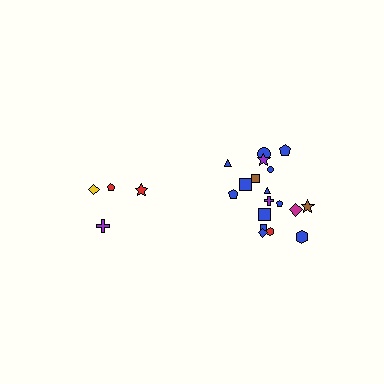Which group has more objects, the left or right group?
The right group.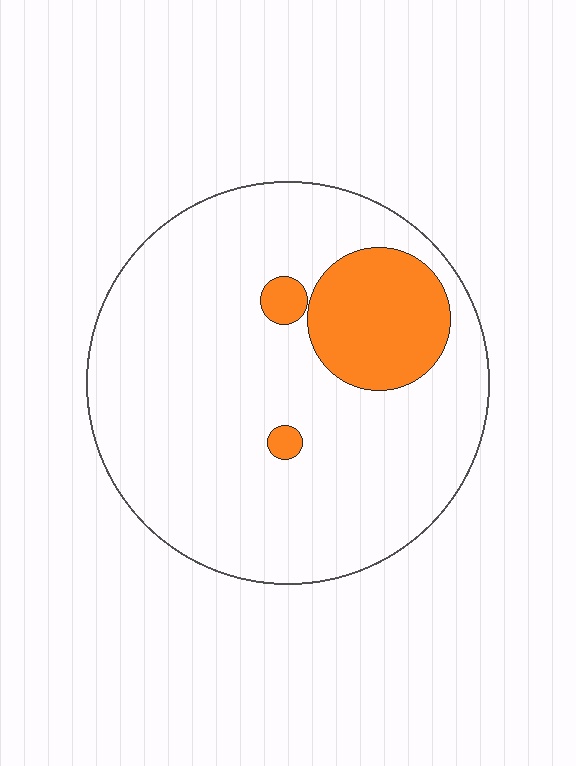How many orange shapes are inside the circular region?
3.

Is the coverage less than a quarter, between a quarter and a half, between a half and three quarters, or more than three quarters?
Less than a quarter.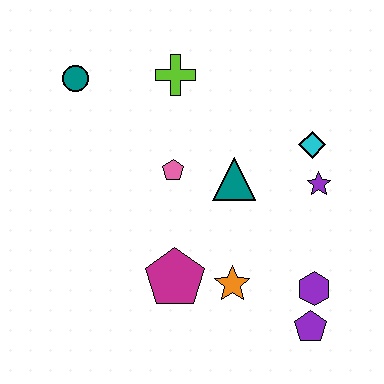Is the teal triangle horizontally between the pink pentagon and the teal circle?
No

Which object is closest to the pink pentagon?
The teal triangle is closest to the pink pentagon.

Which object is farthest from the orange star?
The teal circle is farthest from the orange star.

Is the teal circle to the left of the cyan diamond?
Yes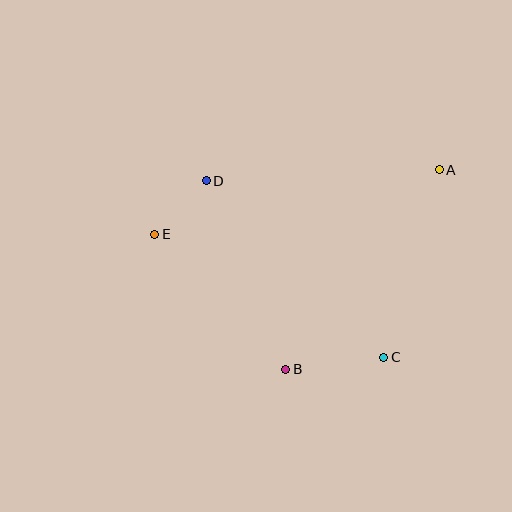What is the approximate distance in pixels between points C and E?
The distance between C and E is approximately 260 pixels.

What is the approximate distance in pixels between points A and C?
The distance between A and C is approximately 196 pixels.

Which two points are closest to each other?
Points D and E are closest to each other.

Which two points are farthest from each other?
Points A and E are farthest from each other.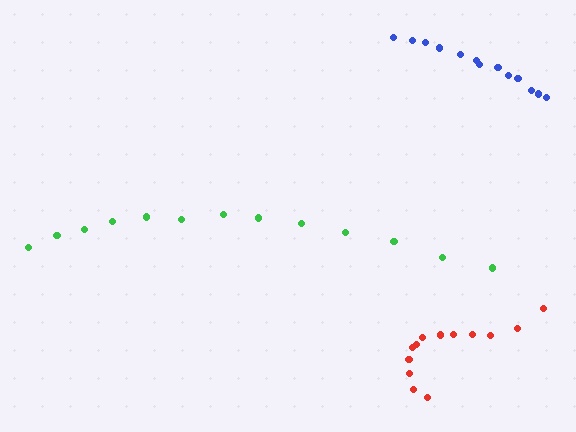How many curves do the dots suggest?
There are 3 distinct paths.